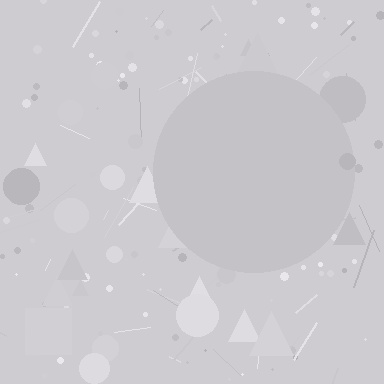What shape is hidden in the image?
A circle is hidden in the image.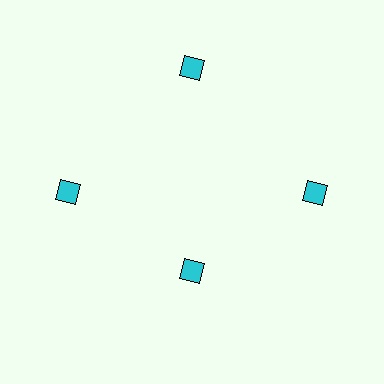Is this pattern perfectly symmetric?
No. The 4 cyan diamonds are arranged in a ring, but one element near the 6 o'clock position is pulled inward toward the center, breaking the 4-fold rotational symmetry.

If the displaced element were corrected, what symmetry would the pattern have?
It would have 4-fold rotational symmetry — the pattern would map onto itself every 90 degrees.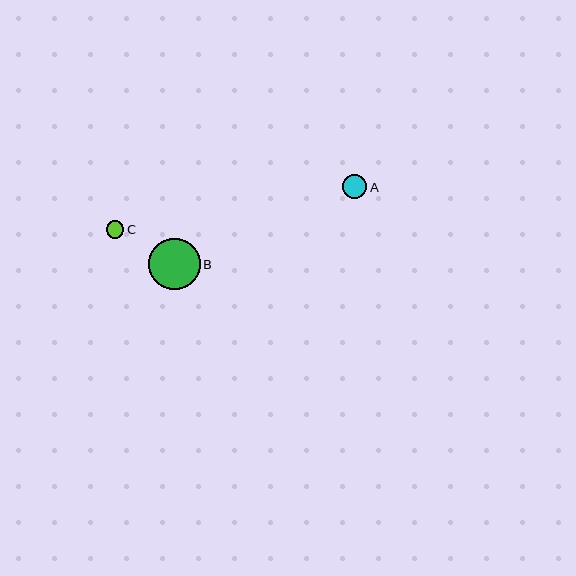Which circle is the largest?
Circle B is the largest with a size of approximately 51 pixels.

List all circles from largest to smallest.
From largest to smallest: B, A, C.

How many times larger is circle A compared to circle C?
Circle A is approximately 1.4 times the size of circle C.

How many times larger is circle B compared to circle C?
Circle B is approximately 3.0 times the size of circle C.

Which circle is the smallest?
Circle C is the smallest with a size of approximately 17 pixels.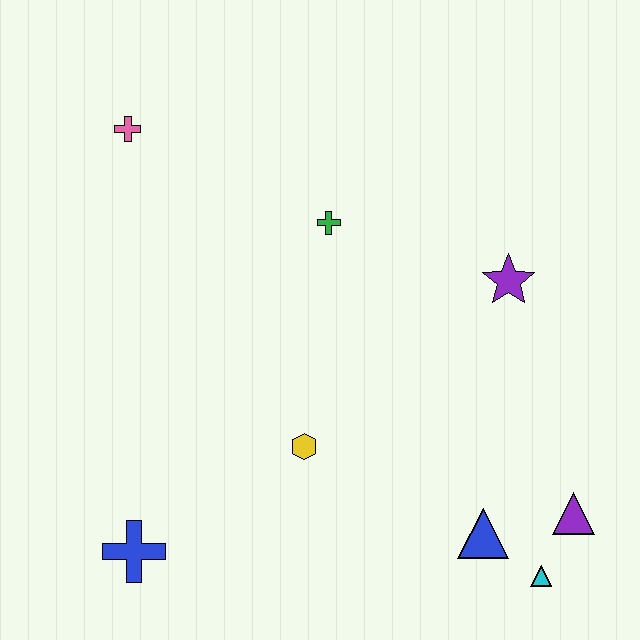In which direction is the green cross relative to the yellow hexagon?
The green cross is above the yellow hexagon.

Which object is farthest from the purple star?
The blue cross is farthest from the purple star.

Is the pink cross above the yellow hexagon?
Yes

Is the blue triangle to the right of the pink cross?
Yes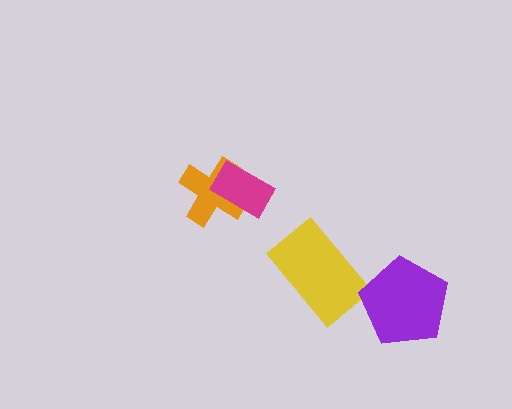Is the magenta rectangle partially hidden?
No, no other shape covers it.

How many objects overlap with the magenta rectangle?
1 object overlaps with the magenta rectangle.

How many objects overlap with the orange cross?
1 object overlaps with the orange cross.